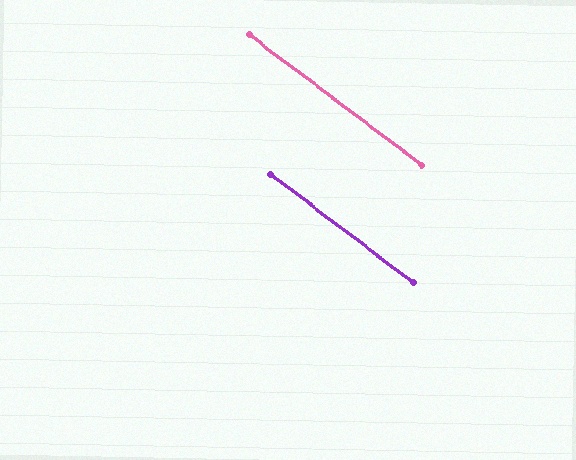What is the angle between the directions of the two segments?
Approximately 0 degrees.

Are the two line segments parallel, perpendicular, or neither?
Parallel — their directions differ by only 0.3°.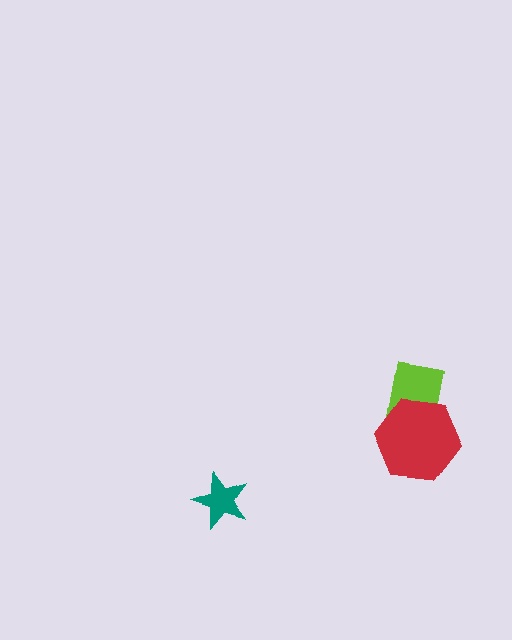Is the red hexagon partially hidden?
No, no other shape covers it.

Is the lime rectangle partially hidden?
Yes, it is partially covered by another shape.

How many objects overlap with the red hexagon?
1 object overlaps with the red hexagon.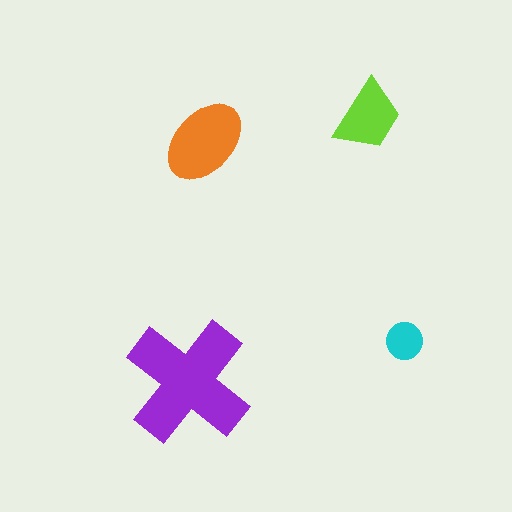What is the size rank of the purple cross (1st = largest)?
1st.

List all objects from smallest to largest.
The cyan circle, the lime trapezoid, the orange ellipse, the purple cross.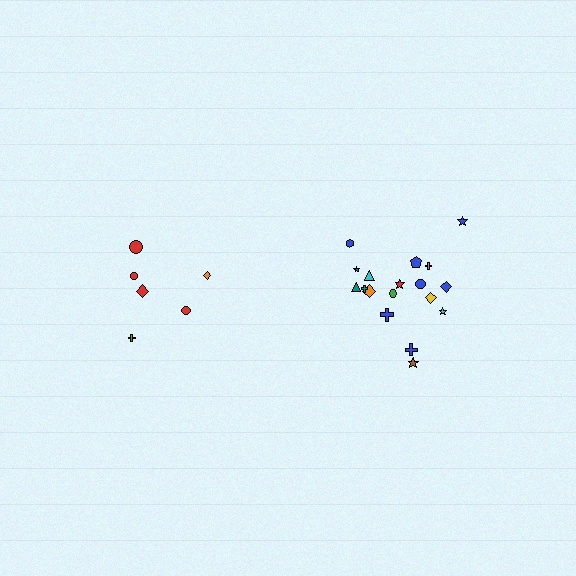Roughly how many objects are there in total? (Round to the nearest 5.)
Roughly 25 objects in total.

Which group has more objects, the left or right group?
The right group.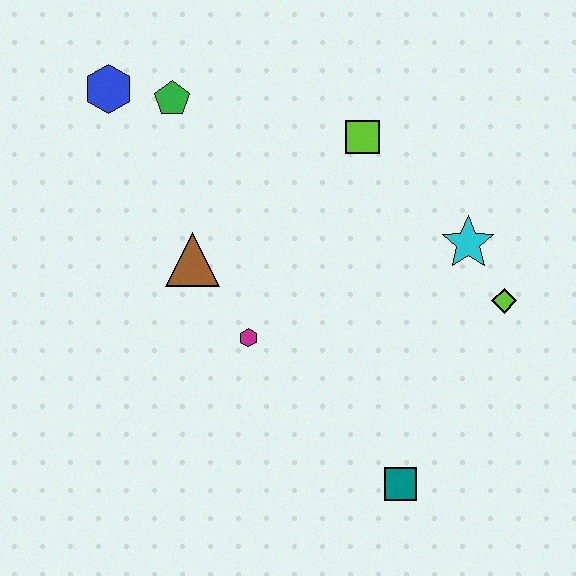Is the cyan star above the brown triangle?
Yes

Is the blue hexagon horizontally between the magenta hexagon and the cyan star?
No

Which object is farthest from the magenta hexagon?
The blue hexagon is farthest from the magenta hexagon.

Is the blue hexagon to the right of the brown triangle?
No